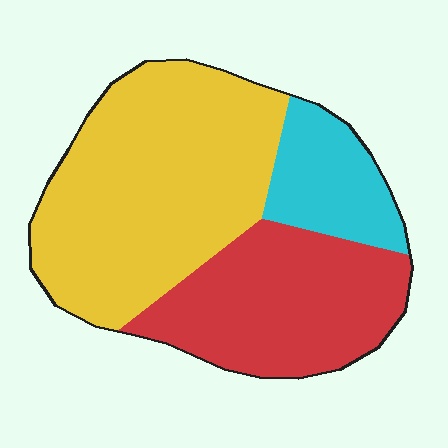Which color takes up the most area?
Yellow, at roughly 50%.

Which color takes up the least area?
Cyan, at roughly 15%.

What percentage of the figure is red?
Red takes up about one third (1/3) of the figure.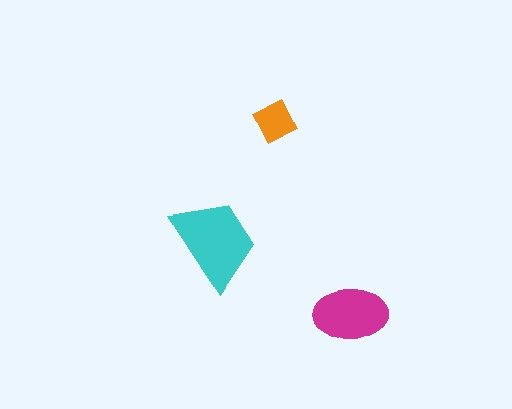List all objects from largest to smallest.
The cyan trapezoid, the magenta ellipse, the orange diamond.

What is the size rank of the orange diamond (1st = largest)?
3rd.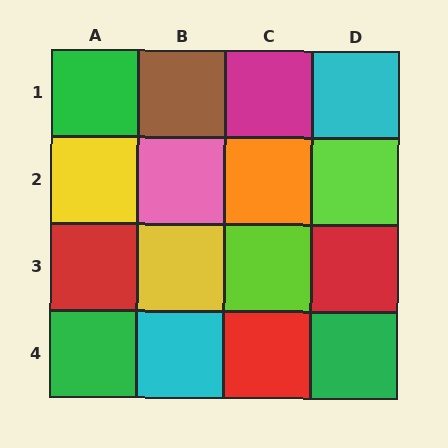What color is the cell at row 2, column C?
Orange.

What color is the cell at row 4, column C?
Red.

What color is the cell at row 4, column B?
Cyan.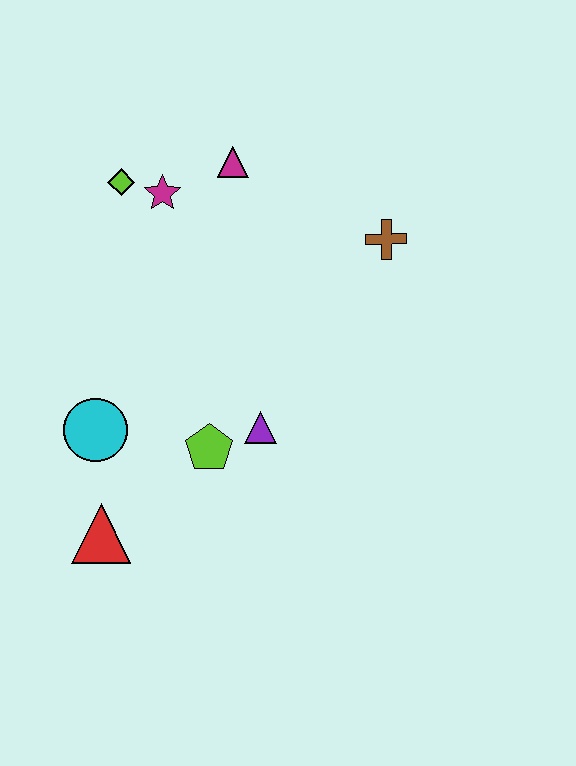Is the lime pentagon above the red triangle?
Yes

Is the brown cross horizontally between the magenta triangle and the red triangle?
No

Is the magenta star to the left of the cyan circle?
No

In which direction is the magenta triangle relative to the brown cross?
The magenta triangle is to the left of the brown cross.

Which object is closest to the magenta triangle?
The magenta star is closest to the magenta triangle.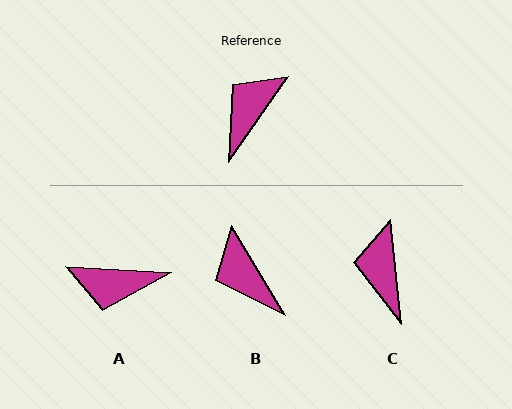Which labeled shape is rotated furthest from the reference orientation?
A, about 122 degrees away.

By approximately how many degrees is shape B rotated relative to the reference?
Approximately 66 degrees counter-clockwise.